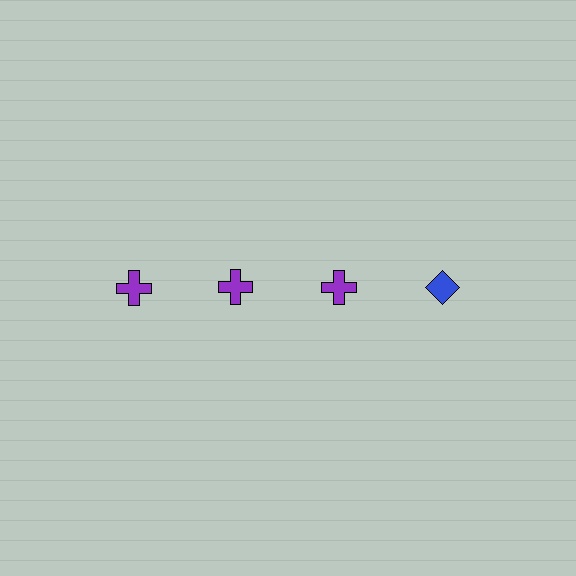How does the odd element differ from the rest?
It differs in both color (blue instead of purple) and shape (diamond instead of cross).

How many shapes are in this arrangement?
There are 4 shapes arranged in a grid pattern.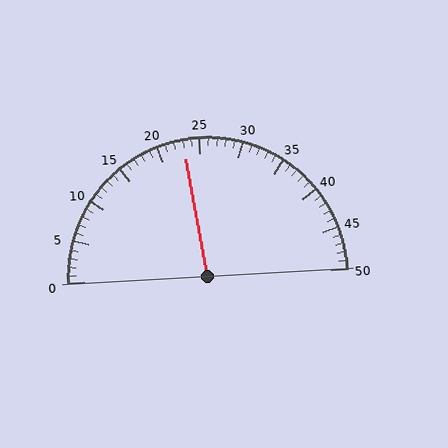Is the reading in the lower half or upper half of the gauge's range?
The reading is in the lower half of the range (0 to 50).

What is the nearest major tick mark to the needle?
The nearest major tick mark is 25.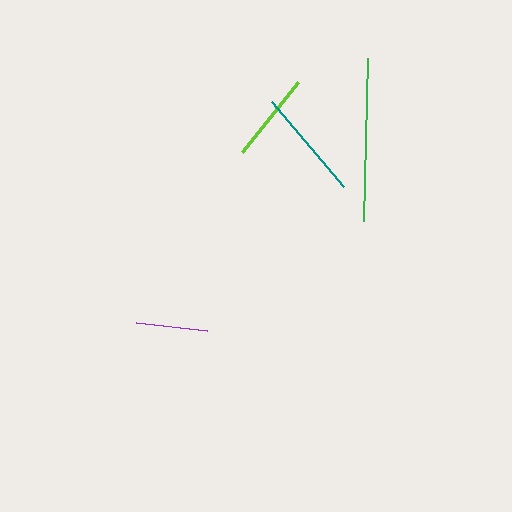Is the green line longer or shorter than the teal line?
The green line is longer than the teal line.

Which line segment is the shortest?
The purple line is the shortest at approximately 71 pixels.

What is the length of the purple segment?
The purple segment is approximately 71 pixels long.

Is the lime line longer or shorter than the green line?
The green line is longer than the lime line.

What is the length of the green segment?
The green segment is approximately 164 pixels long.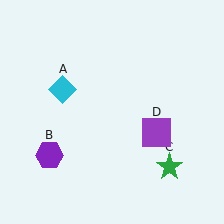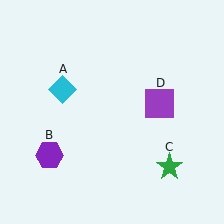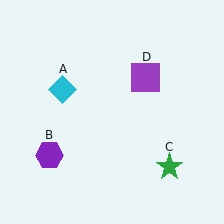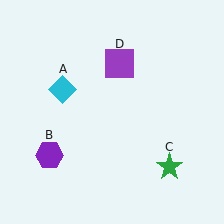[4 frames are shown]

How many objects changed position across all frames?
1 object changed position: purple square (object D).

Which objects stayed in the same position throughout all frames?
Cyan diamond (object A) and purple hexagon (object B) and green star (object C) remained stationary.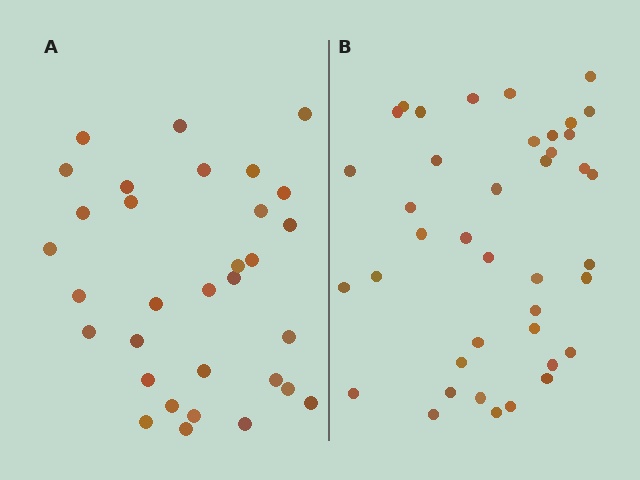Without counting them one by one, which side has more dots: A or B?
Region B (the right region) has more dots.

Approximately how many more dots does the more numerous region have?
Region B has roughly 8 or so more dots than region A.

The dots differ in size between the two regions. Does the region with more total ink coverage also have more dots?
No. Region A has more total ink coverage because its dots are larger, but region B actually contains more individual dots. Total area can be misleading — the number of items is what matters here.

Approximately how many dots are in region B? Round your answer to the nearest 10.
About 40 dots.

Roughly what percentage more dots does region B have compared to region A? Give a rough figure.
About 25% more.